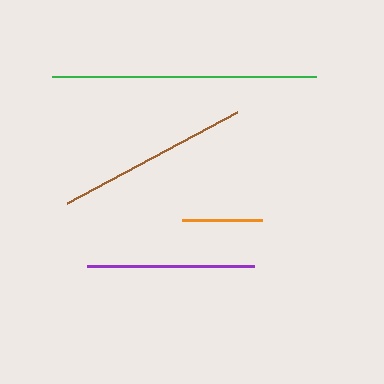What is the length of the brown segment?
The brown segment is approximately 193 pixels long.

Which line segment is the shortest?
The orange line is the shortest at approximately 80 pixels.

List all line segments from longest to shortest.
From longest to shortest: green, brown, purple, orange.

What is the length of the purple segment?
The purple segment is approximately 167 pixels long.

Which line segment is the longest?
The green line is the longest at approximately 264 pixels.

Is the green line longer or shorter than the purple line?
The green line is longer than the purple line.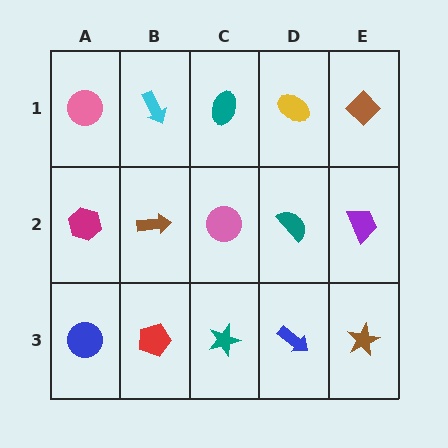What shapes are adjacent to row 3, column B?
A brown arrow (row 2, column B), a blue circle (row 3, column A), a teal star (row 3, column C).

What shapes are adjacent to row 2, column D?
A yellow ellipse (row 1, column D), a blue arrow (row 3, column D), a pink circle (row 2, column C), a purple trapezoid (row 2, column E).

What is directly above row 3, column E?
A purple trapezoid.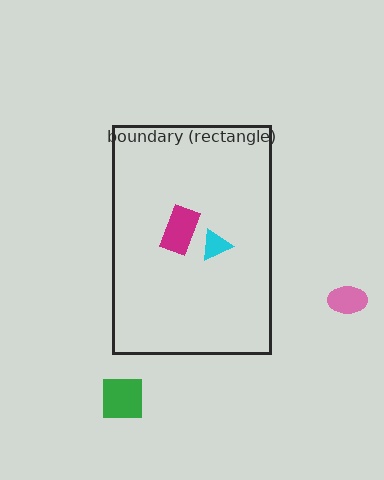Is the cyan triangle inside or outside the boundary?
Inside.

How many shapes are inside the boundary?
2 inside, 2 outside.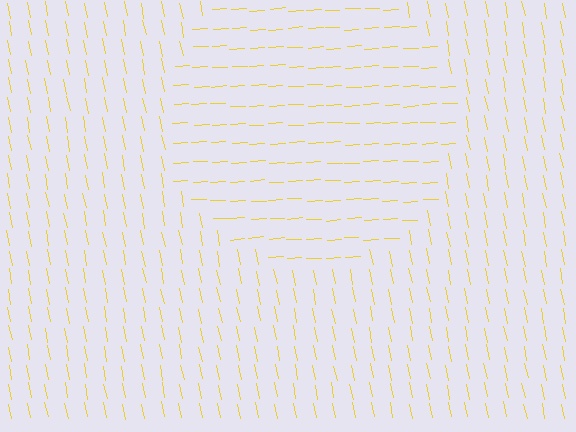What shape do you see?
I see a circle.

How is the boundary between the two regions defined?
The boundary is defined purely by a change in line orientation (approximately 82 degrees difference). All lines are the same color and thickness.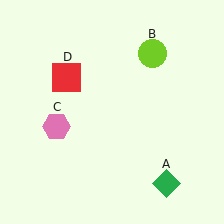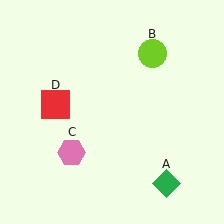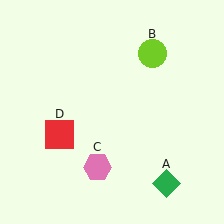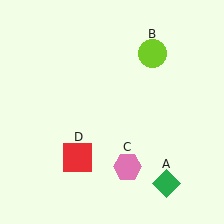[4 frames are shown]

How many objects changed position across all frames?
2 objects changed position: pink hexagon (object C), red square (object D).